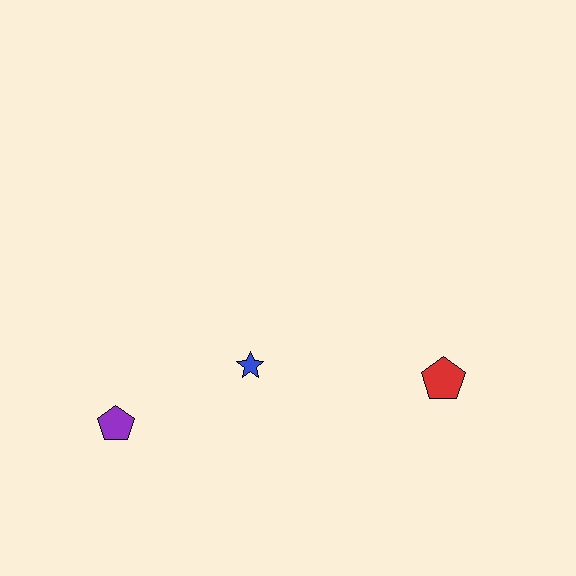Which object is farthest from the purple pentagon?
The red pentagon is farthest from the purple pentagon.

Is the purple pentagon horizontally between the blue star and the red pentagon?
No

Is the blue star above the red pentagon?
Yes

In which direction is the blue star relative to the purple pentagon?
The blue star is to the right of the purple pentagon.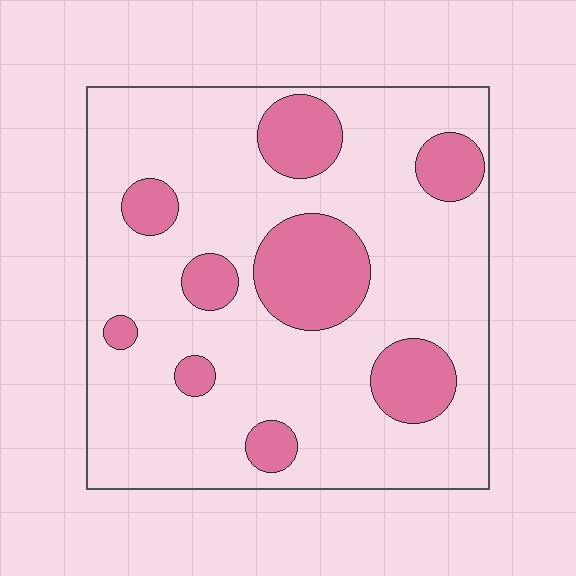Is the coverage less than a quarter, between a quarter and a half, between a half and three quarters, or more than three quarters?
Less than a quarter.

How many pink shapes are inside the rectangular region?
9.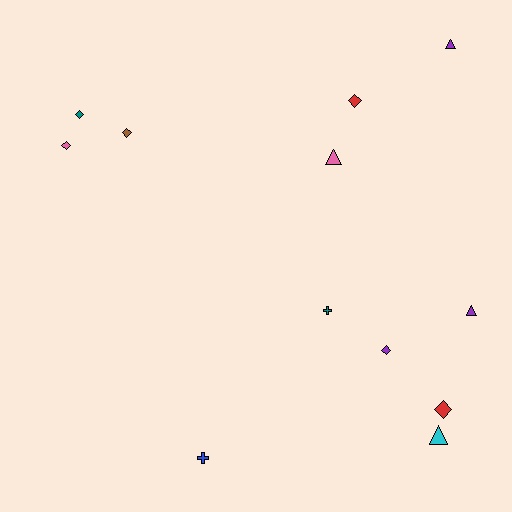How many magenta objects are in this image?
There are no magenta objects.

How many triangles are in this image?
There are 4 triangles.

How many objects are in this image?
There are 12 objects.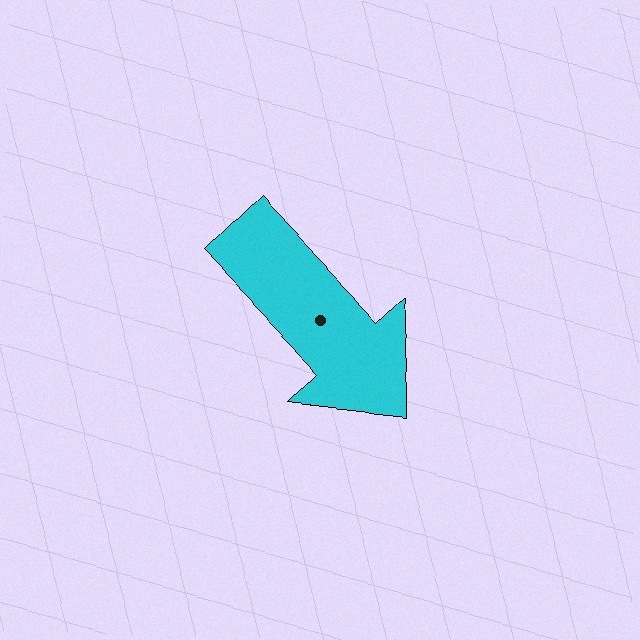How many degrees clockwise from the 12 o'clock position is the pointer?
Approximately 137 degrees.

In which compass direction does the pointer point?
Southeast.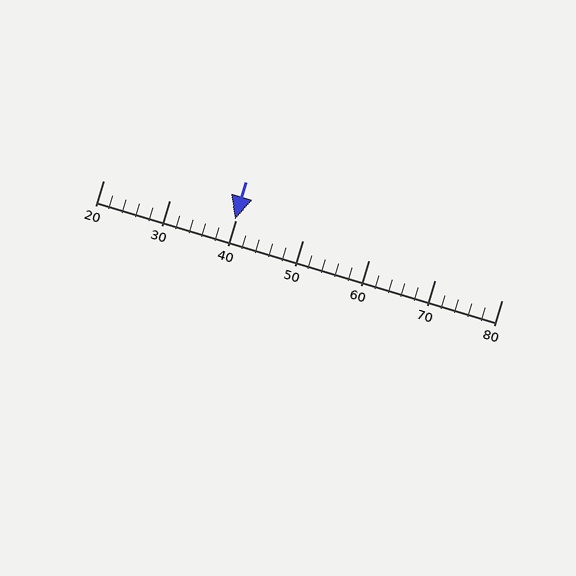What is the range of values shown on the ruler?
The ruler shows values from 20 to 80.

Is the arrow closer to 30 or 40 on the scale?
The arrow is closer to 40.